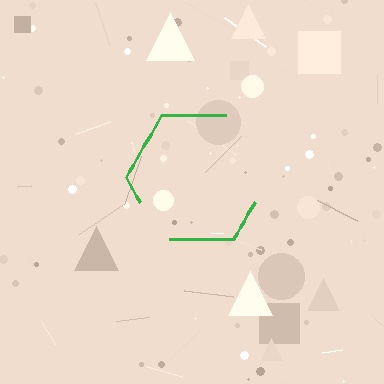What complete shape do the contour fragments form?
The contour fragments form a hexagon.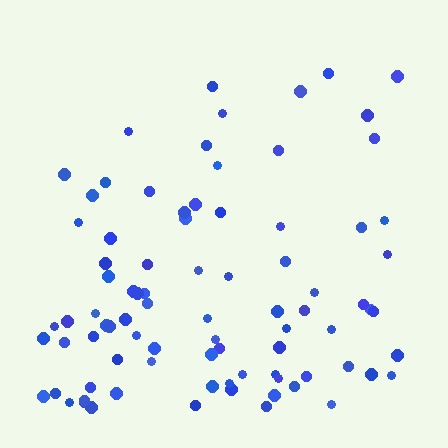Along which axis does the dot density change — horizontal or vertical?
Vertical.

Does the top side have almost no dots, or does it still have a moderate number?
Still a moderate number, just noticeably fewer than the bottom.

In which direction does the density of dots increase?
From top to bottom, with the bottom side densest.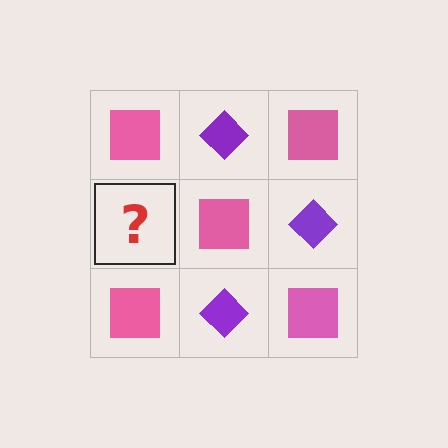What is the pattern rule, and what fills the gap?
The rule is that it alternates pink square and purple diamond in a checkerboard pattern. The gap should be filled with a purple diamond.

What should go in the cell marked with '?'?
The missing cell should contain a purple diamond.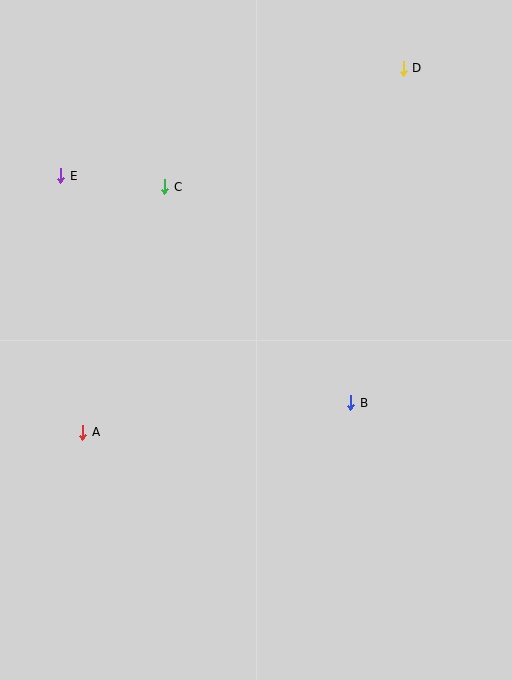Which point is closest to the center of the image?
Point B at (351, 403) is closest to the center.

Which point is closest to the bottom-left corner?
Point A is closest to the bottom-left corner.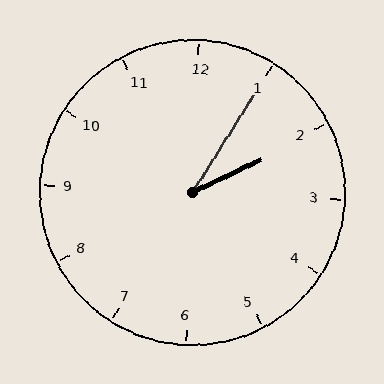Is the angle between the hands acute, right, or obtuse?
It is acute.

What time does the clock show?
2:05.